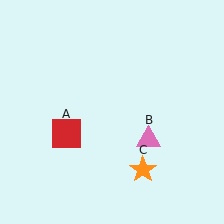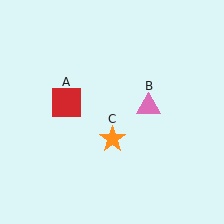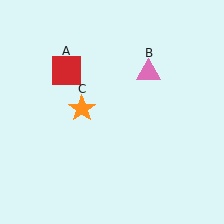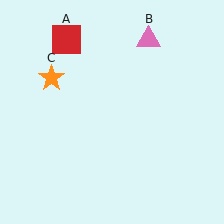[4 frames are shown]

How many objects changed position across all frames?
3 objects changed position: red square (object A), pink triangle (object B), orange star (object C).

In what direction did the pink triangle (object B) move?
The pink triangle (object B) moved up.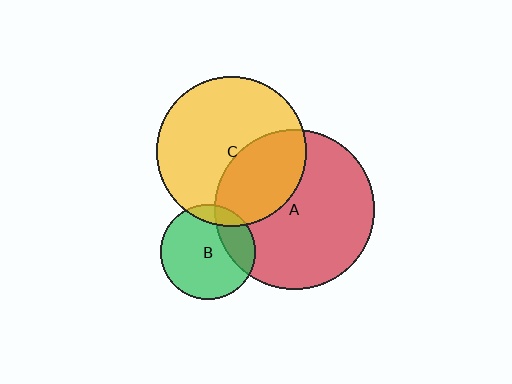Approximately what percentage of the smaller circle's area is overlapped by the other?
Approximately 35%.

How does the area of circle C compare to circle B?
Approximately 2.5 times.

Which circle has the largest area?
Circle A (red).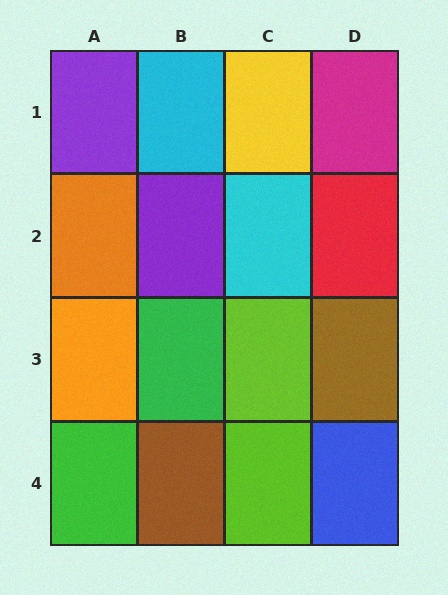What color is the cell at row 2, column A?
Orange.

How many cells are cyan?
2 cells are cyan.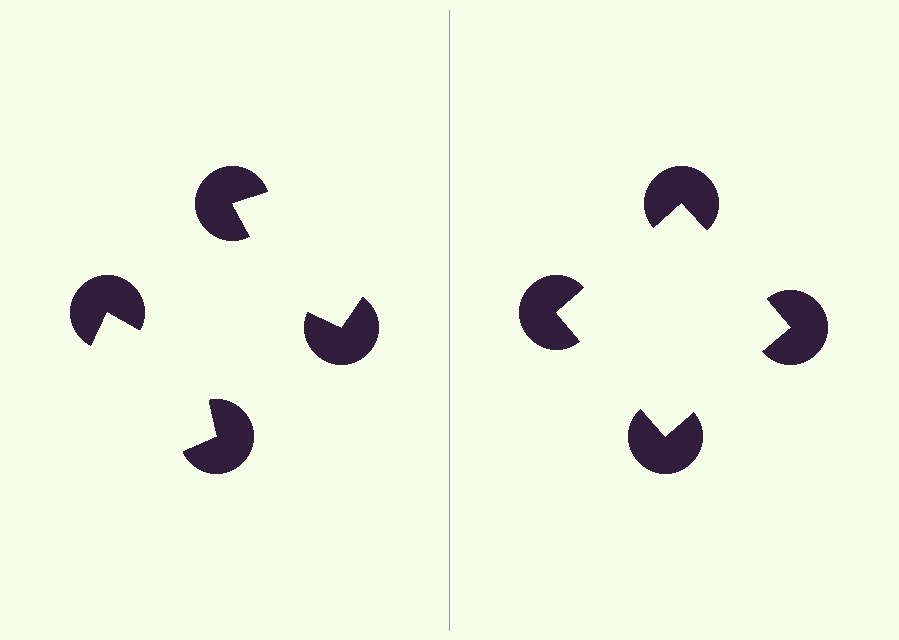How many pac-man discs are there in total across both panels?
8 — 4 on each side.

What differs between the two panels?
The pac-man discs are positioned identically on both sides; only the wedge orientations differ. On the right they align to a square; on the left they are misaligned.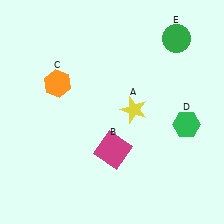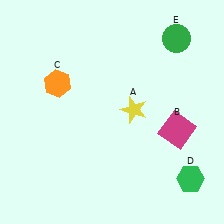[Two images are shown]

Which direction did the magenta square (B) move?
The magenta square (B) moved right.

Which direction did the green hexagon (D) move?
The green hexagon (D) moved down.